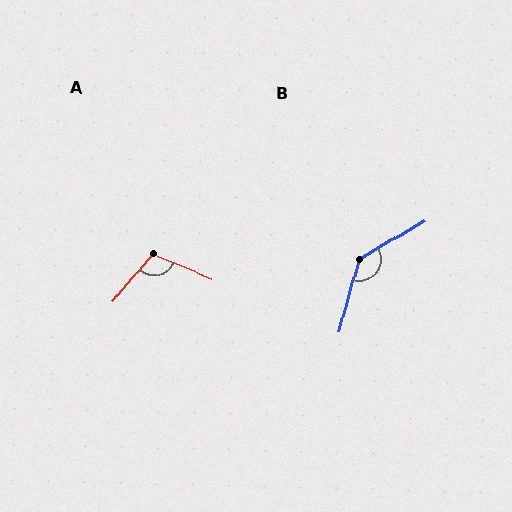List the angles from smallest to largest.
A (108°), B (135°).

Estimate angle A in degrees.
Approximately 108 degrees.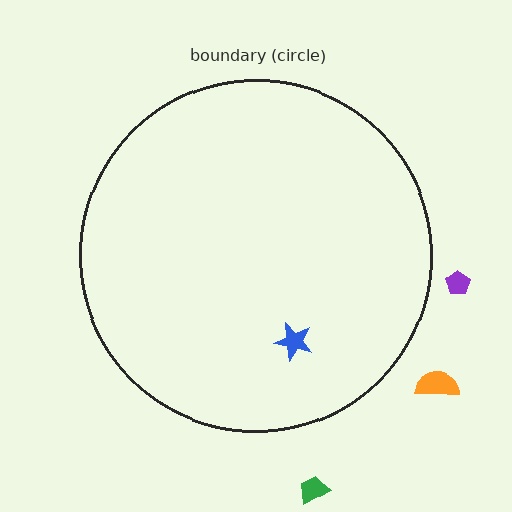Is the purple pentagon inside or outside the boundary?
Outside.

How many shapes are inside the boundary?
1 inside, 3 outside.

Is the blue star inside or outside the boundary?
Inside.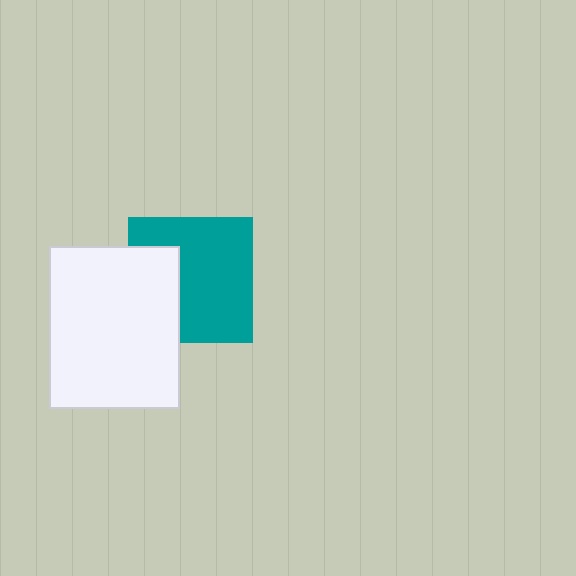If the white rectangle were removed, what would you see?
You would see the complete teal square.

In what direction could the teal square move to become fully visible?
The teal square could move right. That would shift it out from behind the white rectangle entirely.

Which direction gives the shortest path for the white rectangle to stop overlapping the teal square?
Moving left gives the shortest separation.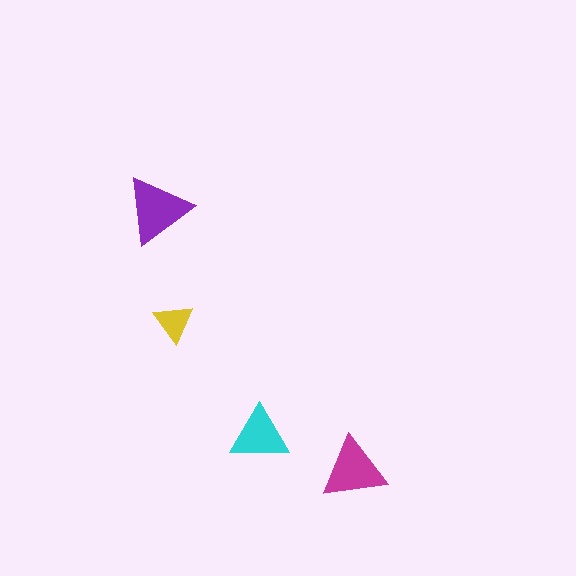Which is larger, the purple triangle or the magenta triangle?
The purple one.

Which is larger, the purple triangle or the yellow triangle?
The purple one.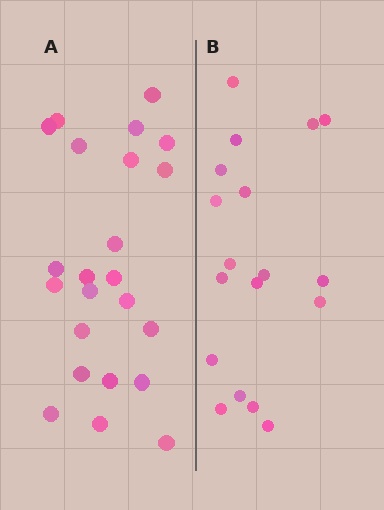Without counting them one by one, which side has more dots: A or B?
Region A (the left region) has more dots.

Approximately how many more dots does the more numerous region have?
Region A has about 5 more dots than region B.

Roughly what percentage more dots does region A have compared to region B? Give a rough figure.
About 30% more.